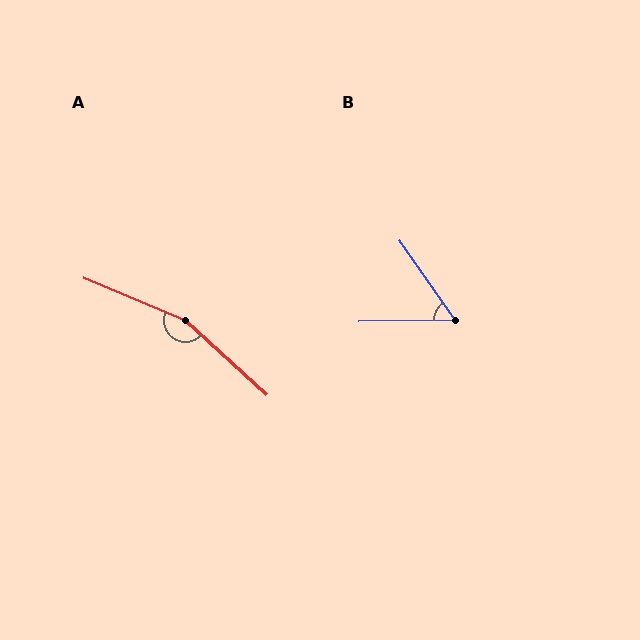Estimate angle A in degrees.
Approximately 160 degrees.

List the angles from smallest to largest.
B (56°), A (160°).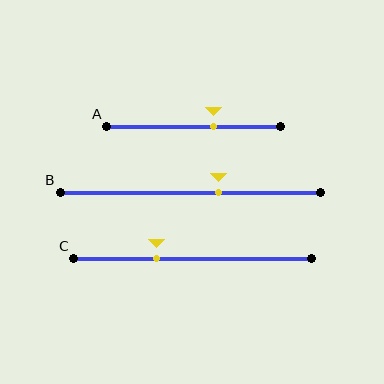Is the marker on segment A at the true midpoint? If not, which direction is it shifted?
No, the marker on segment A is shifted to the right by about 11% of the segment length.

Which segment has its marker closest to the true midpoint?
Segment B has its marker closest to the true midpoint.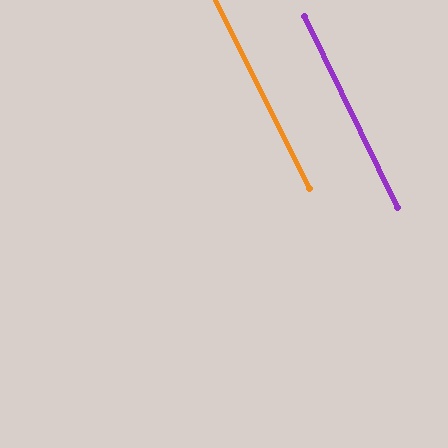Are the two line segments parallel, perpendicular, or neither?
Parallel — their directions differ by only 0.5°.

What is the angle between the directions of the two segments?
Approximately 1 degree.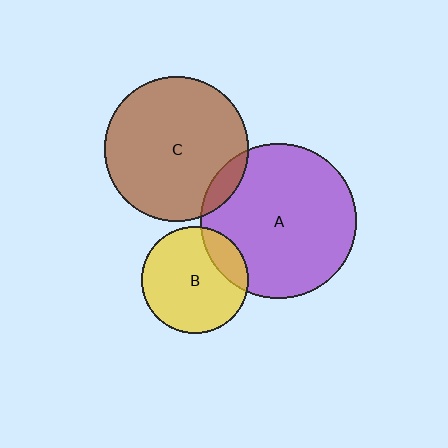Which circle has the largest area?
Circle A (purple).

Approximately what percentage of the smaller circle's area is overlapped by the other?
Approximately 15%.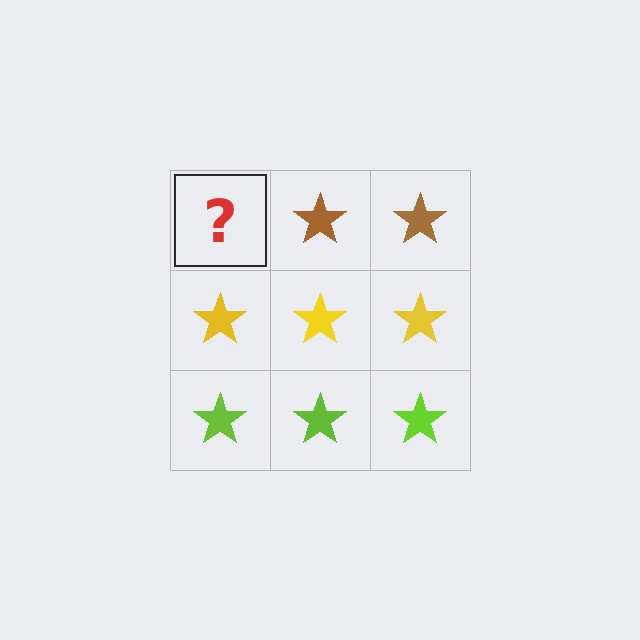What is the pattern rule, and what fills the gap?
The rule is that each row has a consistent color. The gap should be filled with a brown star.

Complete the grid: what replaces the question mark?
The question mark should be replaced with a brown star.